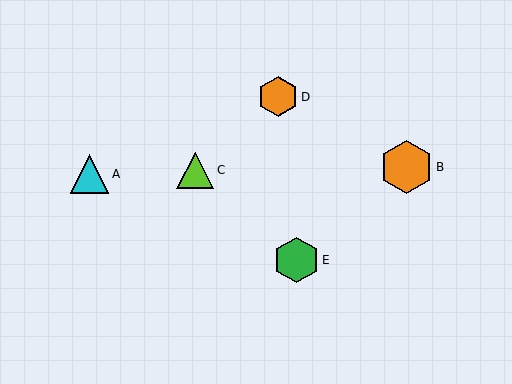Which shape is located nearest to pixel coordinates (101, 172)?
The cyan triangle (labeled A) at (90, 174) is nearest to that location.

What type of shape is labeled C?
Shape C is a lime triangle.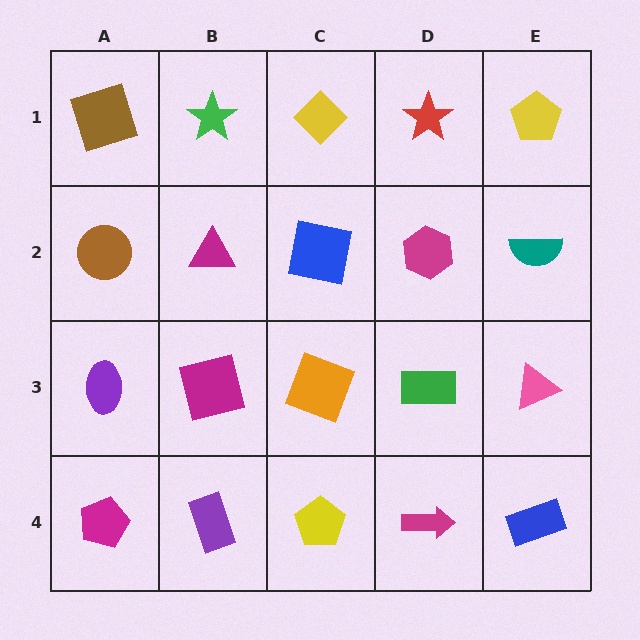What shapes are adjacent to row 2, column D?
A red star (row 1, column D), a green rectangle (row 3, column D), a blue square (row 2, column C), a teal semicircle (row 2, column E).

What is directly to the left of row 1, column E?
A red star.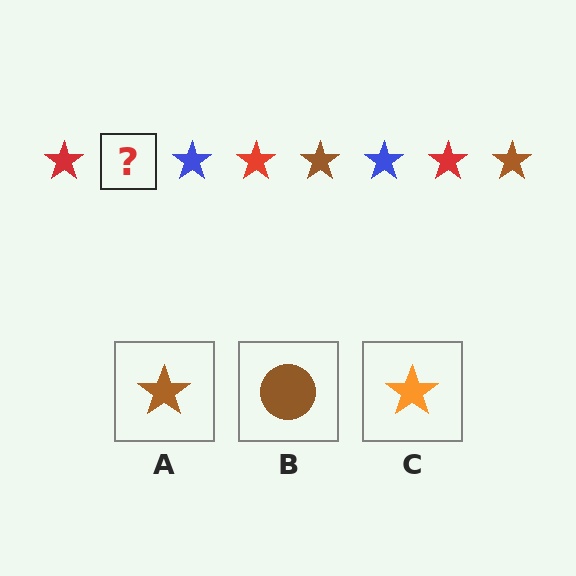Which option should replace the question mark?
Option A.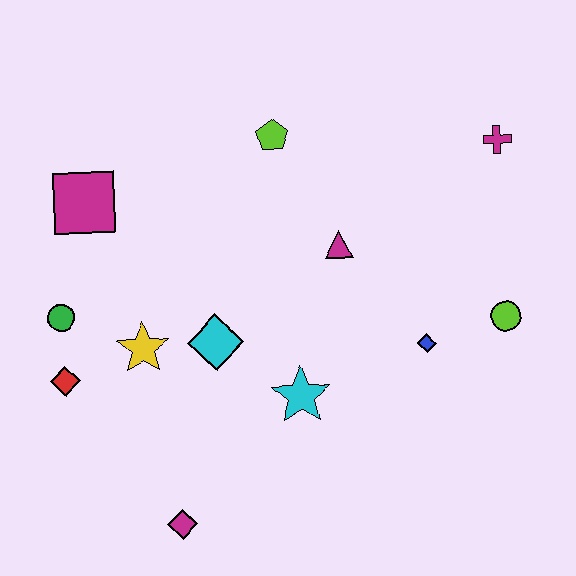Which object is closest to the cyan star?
The cyan diamond is closest to the cyan star.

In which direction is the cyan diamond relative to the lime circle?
The cyan diamond is to the left of the lime circle.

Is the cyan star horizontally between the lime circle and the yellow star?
Yes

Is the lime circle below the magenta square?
Yes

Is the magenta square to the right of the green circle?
Yes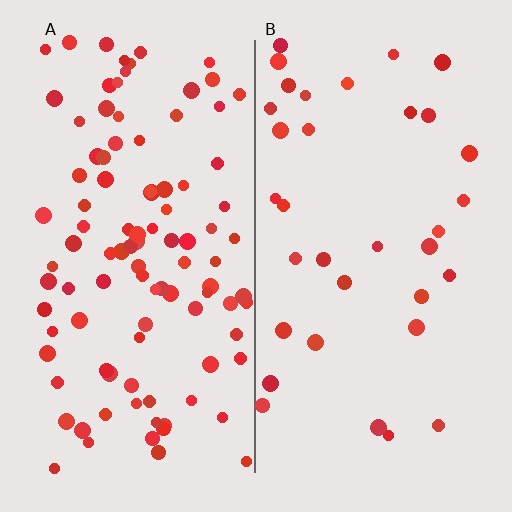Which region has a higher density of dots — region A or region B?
A (the left).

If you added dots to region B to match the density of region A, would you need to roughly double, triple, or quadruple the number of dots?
Approximately triple.